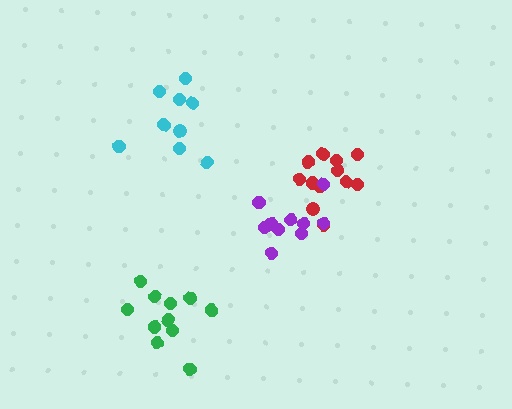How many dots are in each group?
Group 1: 12 dots, Group 2: 9 dots, Group 3: 11 dots, Group 4: 10 dots (42 total).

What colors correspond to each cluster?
The clusters are colored: red, cyan, green, purple.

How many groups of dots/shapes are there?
There are 4 groups.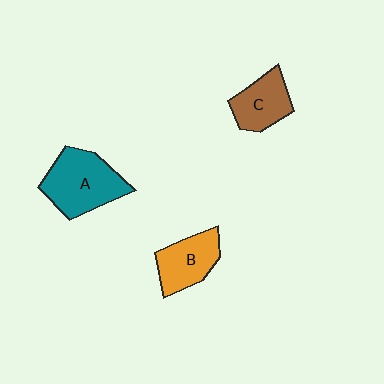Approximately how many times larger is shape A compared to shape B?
Approximately 1.4 times.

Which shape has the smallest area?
Shape C (brown).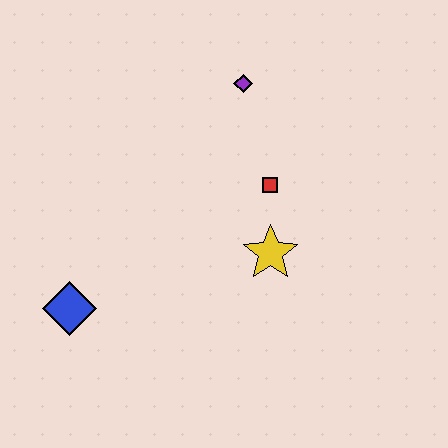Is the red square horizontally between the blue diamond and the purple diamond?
No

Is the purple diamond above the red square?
Yes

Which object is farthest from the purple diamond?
The blue diamond is farthest from the purple diamond.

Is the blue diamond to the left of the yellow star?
Yes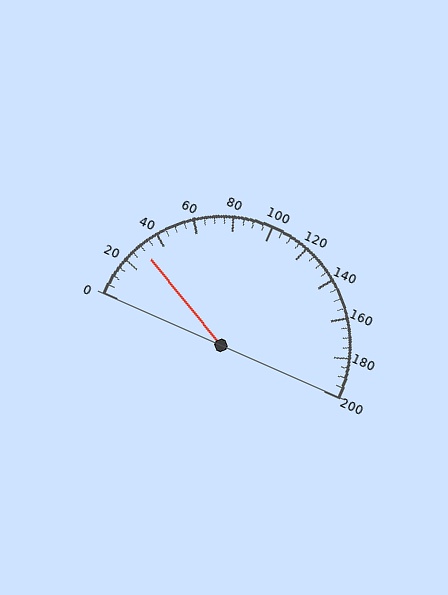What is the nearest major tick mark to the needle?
The nearest major tick mark is 40.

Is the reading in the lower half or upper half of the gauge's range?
The reading is in the lower half of the range (0 to 200).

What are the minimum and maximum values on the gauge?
The gauge ranges from 0 to 200.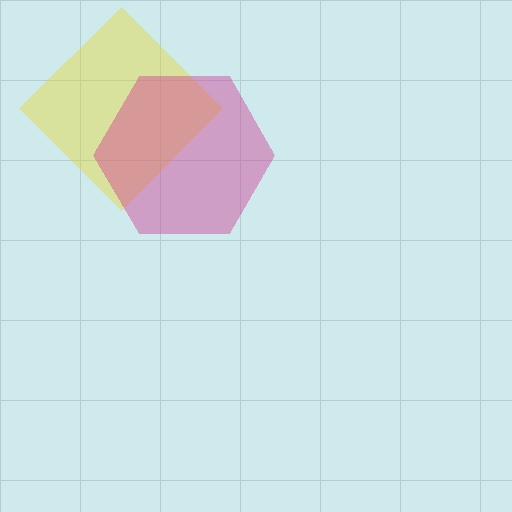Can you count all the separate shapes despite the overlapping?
Yes, there are 2 separate shapes.